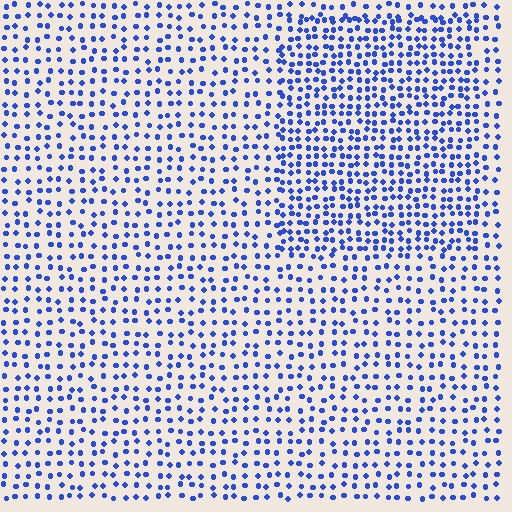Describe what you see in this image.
The image contains small blue elements arranged at two different densities. A rectangle-shaped region is visible where the elements are more densely packed than the surrounding area.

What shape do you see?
I see a rectangle.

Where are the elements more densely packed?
The elements are more densely packed inside the rectangle boundary.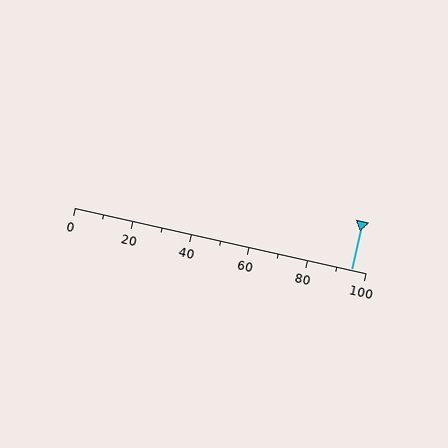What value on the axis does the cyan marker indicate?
The marker indicates approximately 95.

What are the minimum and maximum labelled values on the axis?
The axis runs from 0 to 100.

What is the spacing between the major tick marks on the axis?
The major ticks are spaced 20 apart.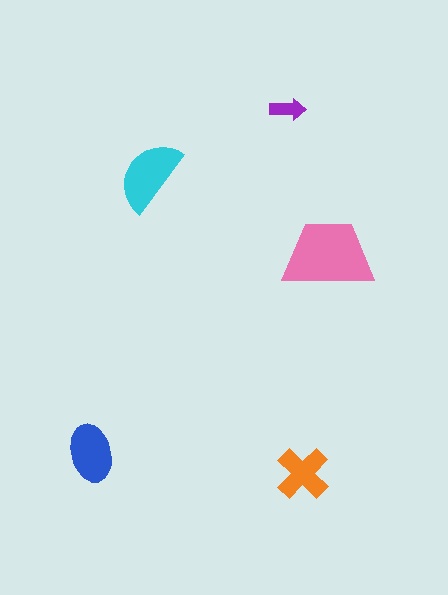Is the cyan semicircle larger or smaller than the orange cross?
Larger.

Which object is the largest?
The pink trapezoid.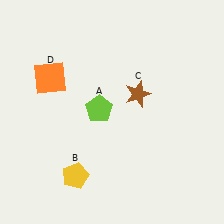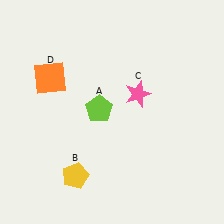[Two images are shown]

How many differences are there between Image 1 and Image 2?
There is 1 difference between the two images.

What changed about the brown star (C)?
In Image 1, C is brown. In Image 2, it changed to pink.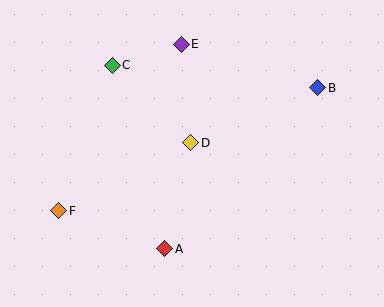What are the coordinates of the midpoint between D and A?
The midpoint between D and A is at (178, 196).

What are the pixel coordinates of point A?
Point A is at (165, 249).